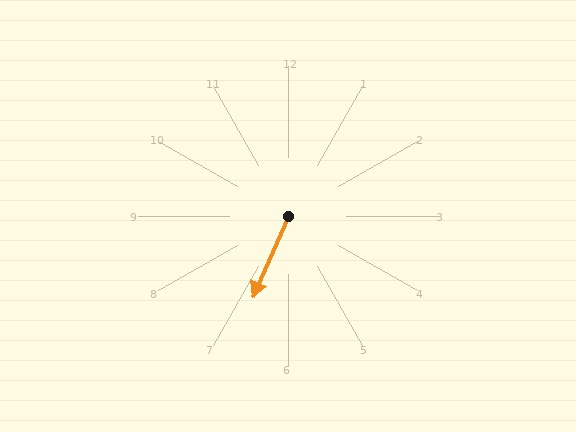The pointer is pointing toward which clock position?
Roughly 7 o'clock.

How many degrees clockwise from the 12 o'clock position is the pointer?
Approximately 204 degrees.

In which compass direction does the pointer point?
Southwest.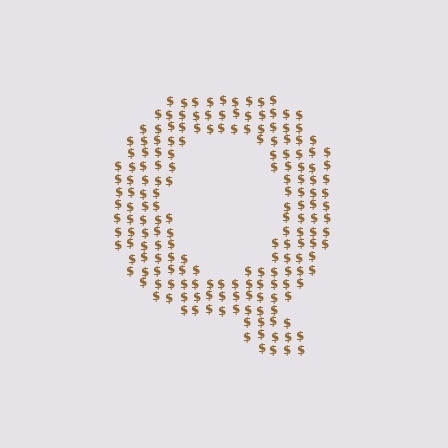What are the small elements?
The small elements are dollar signs.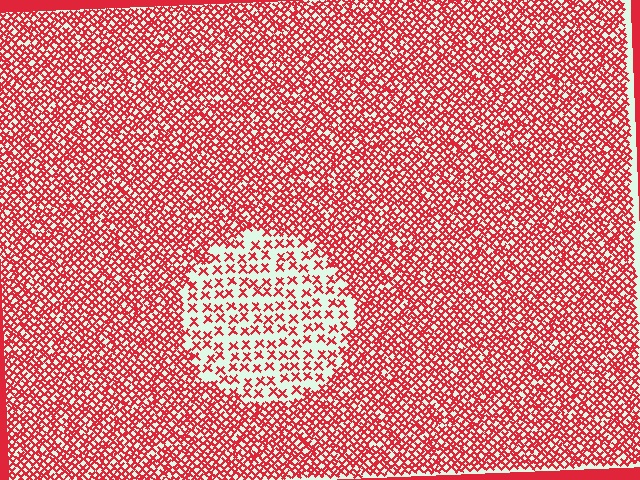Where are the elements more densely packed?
The elements are more densely packed outside the circle boundary.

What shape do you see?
I see a circle.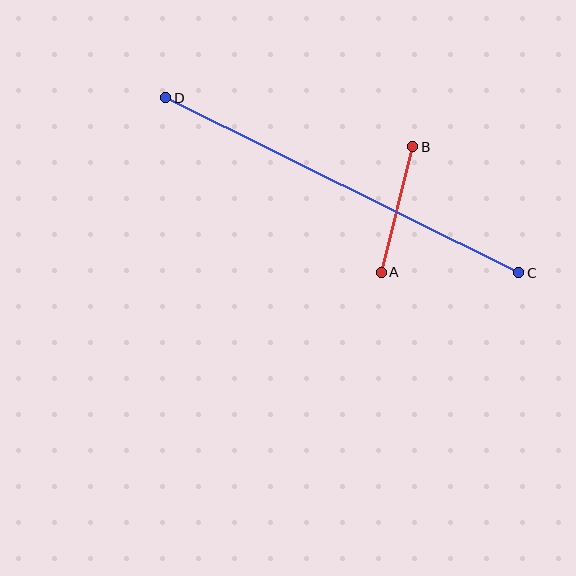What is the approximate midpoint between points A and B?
The midpoint is at approximately (397, 210) pixels.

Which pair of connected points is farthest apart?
Points C and D are farthest apart.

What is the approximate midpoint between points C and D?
The midpoint is at approximately (342, 185) pixels.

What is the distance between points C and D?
The distance is approximately 394 pixels.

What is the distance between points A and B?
The distance is approximately 129 pixels.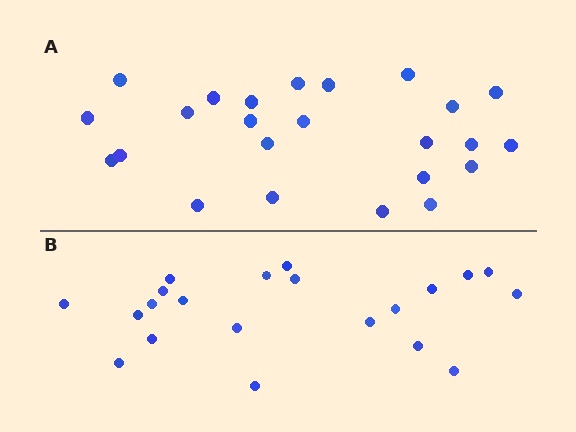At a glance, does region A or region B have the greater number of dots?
Region A (the top region) has more dots.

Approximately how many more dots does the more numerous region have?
Region A has just a few more — roughly 2 or 3 more dots than region B.